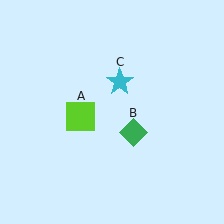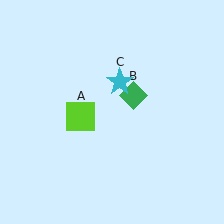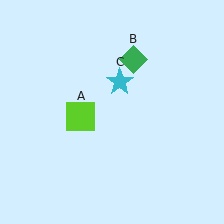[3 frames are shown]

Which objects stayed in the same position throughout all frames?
Lime square (object A) and cyan star (object C) remained stationary.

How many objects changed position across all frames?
1 object changed position: green diamond (object B).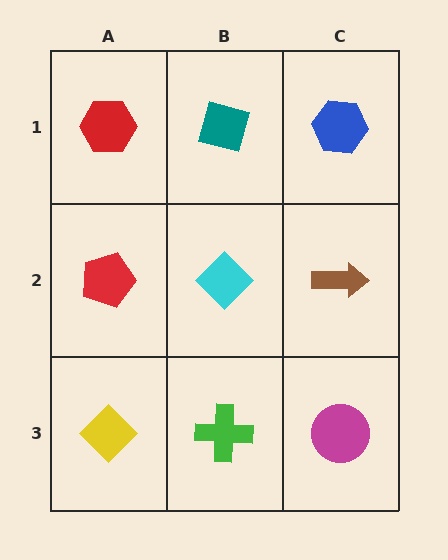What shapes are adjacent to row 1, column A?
A red pentagon (row 2, column A), a teal diamond (row 1, column B).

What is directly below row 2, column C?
A magenta circle.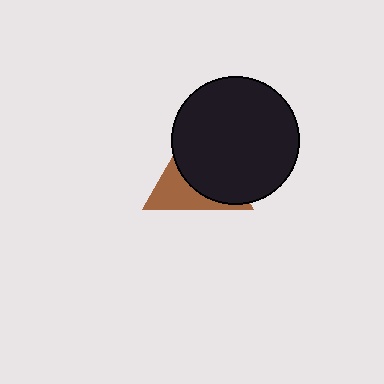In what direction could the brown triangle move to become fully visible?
The brown triangle could move toward the lower-left. That would shift it out from behind the black circle entirely.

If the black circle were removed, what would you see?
You would see the complete brown triangle.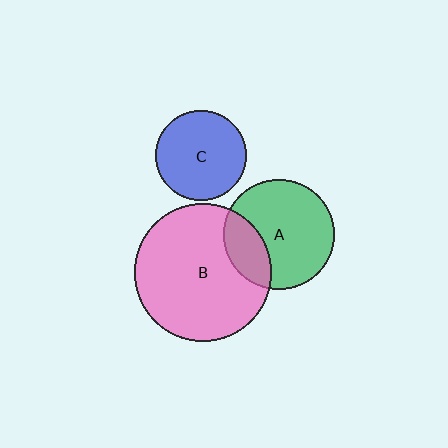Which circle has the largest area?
Circle B (pink).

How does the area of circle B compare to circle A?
Approximately 1.6 times.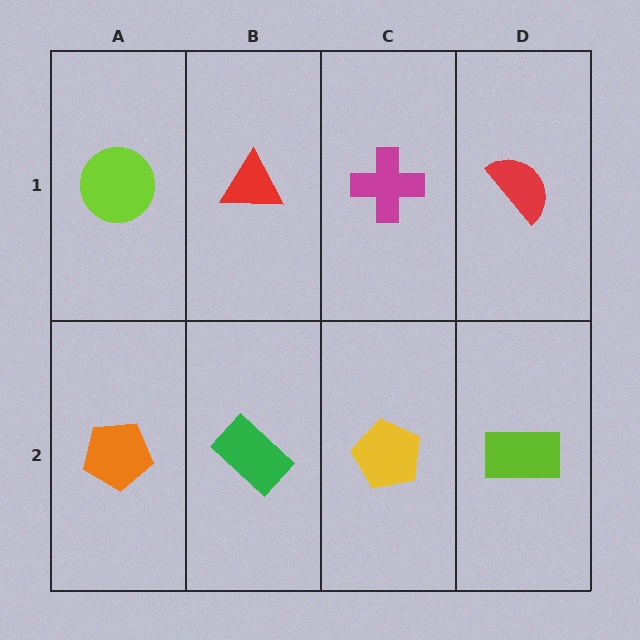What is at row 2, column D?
A lime rectangle.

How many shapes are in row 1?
4 shapes.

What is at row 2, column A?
An orange pentagon.